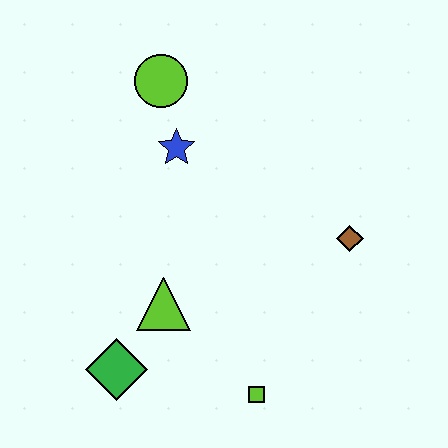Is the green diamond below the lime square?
No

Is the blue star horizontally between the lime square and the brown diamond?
No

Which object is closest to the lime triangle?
The green diamond is closest to the lime triangle.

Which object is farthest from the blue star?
The lime square is farthest from the blue star.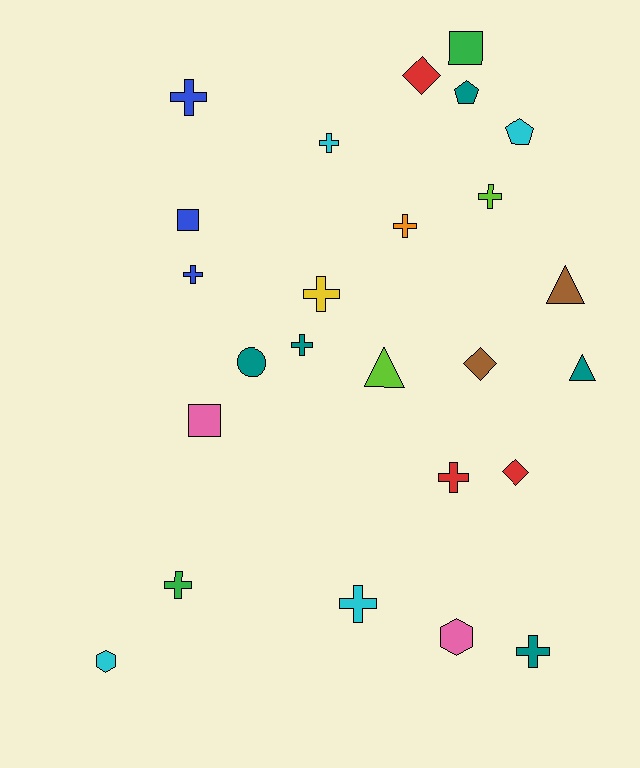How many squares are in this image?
There are 3 squares.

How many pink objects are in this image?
There are 2 pink objects.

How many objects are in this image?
There are 25 objects.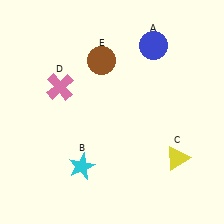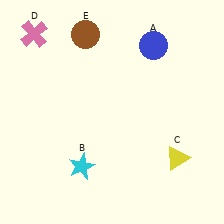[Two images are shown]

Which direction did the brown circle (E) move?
The brown circle (E) moved up.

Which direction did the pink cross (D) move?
The pink cross (D) moved up.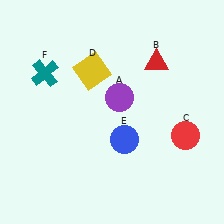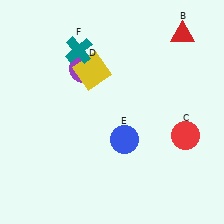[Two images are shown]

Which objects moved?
The objects that moved are: the purple circle (A), the red triangle (B), the teal cross (F).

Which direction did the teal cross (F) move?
The teal cross (F) moved right.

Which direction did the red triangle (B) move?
The red triangle (B) moved up.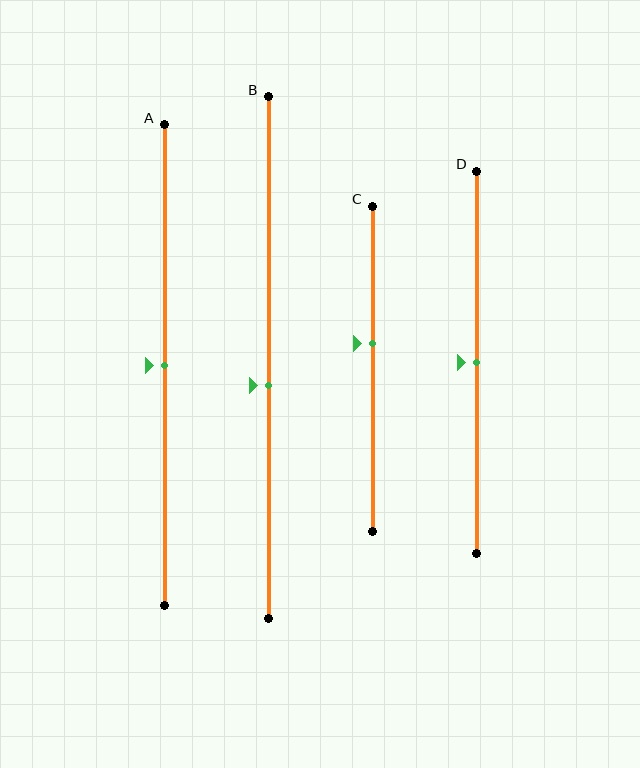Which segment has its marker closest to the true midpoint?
Segment A has its marker closest to the true midpoint.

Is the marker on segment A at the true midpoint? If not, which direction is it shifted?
Yes, the marker on segment A is at the true midpoint.